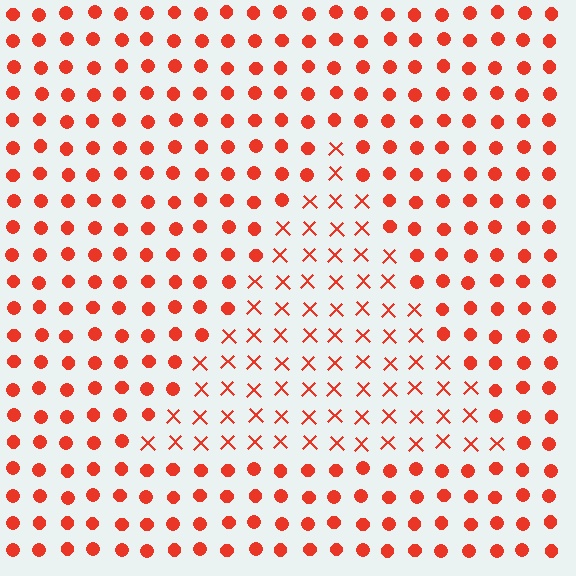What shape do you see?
I see a triangle.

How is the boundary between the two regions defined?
The boundary is defined by a change in element shape: X marks inside vs. circles outside. All elements share the same color and spacing.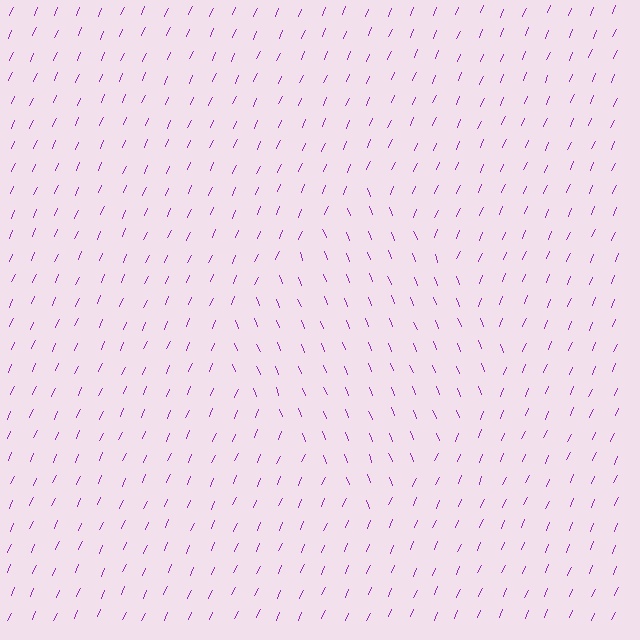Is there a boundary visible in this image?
Yes, there is a texture boundary formed by a change in line orientation.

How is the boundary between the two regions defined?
The boundary is defined purely by a change in line orientation (approximately 45 degrees difference). All lines are the same color and thickness.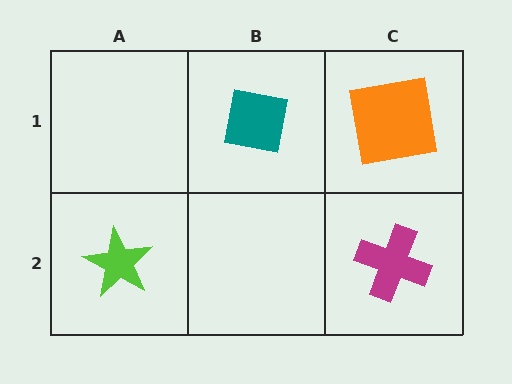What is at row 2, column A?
A lime star.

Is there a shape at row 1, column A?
No, that cell is empty.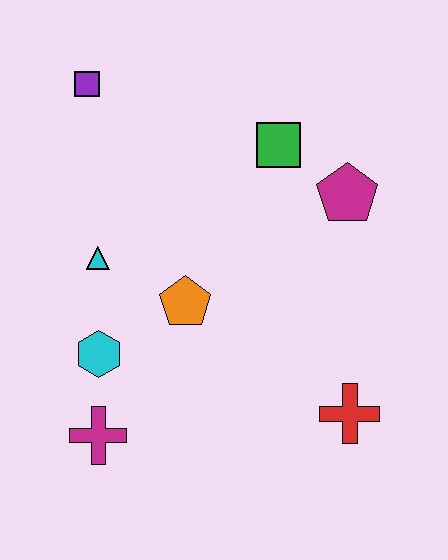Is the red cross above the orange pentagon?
No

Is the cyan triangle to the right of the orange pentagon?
No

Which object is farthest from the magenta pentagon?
The magenta cross is farthest from the magenta pentagon.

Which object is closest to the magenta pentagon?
The green square is closest to the magenta pentagon.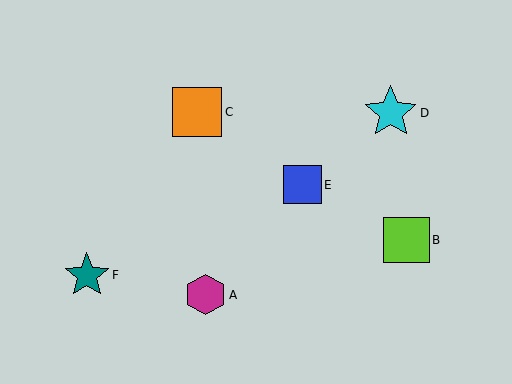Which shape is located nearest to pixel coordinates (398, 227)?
The lime square (labeled B) at (406, 240) is nearest to that location.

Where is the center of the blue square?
The center of the blue square is at (302, 185).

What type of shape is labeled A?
Shape A is a magenta hexagon.